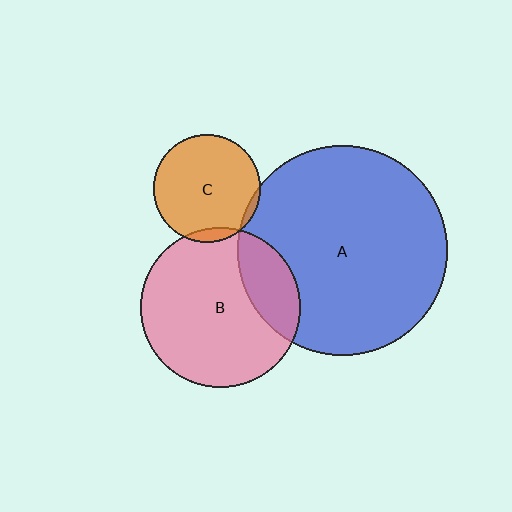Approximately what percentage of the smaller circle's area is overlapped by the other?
Approximately 20%.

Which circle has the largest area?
Circle A (blue).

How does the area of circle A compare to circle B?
Approximately 1.7 times.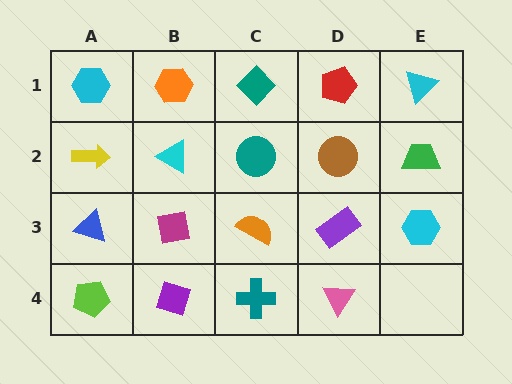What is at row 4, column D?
A pink triangle.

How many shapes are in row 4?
4 shapes.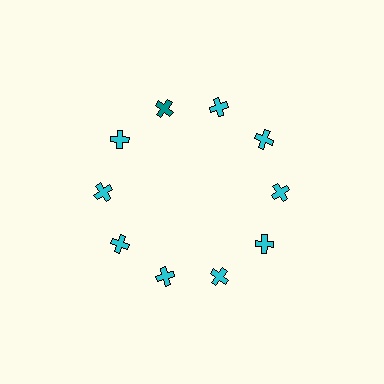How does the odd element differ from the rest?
It has a different color: teal instead of cyan.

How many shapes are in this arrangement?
There are 10 shapes arranged in a ring pattern.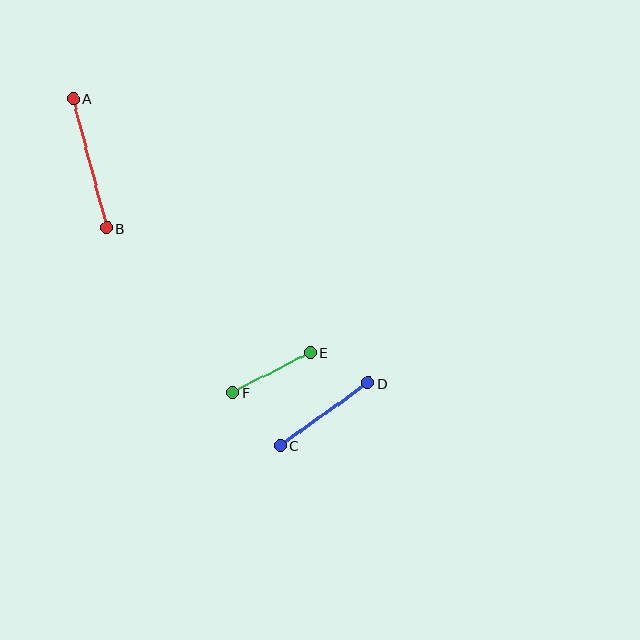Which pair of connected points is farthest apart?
Points A and B are farthest apart.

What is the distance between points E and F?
The distance is approximately 87 pixels.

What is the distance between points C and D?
The distance is approximately 108 pixels.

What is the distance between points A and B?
The distance is approximately 134 pixels.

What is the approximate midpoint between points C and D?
The midpoint is at approximately (324, 414) pixels.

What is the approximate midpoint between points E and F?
The midpoint is at approximately (272, 373) pixels.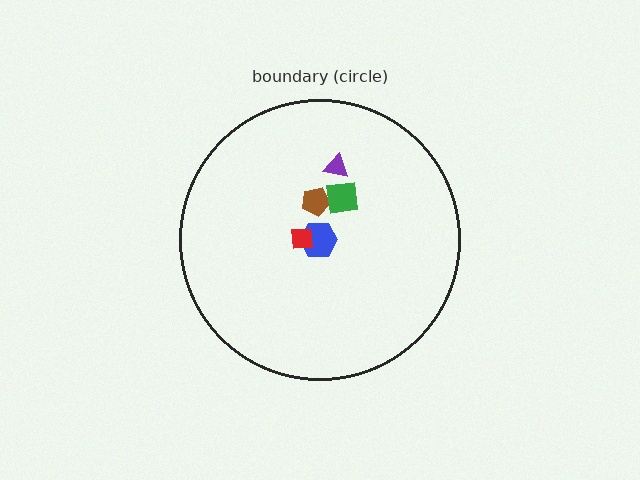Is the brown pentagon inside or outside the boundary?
Inside.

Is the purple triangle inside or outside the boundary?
Inside.